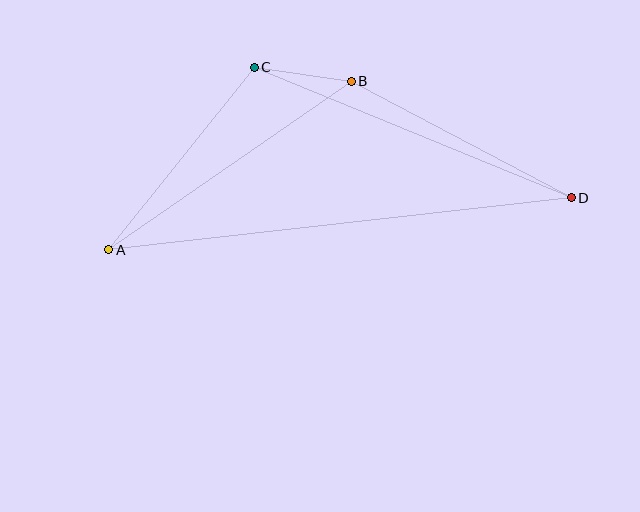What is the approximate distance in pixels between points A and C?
The distance between A and C is approximately 233 pixels.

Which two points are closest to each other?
Points B and C are closest to each other.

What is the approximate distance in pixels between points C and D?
The distance between C and D is approximately 343 pixels.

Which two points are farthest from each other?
Points A and D are farthest from each other.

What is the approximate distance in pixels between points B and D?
The distance between B and D is approximately 249 pixels.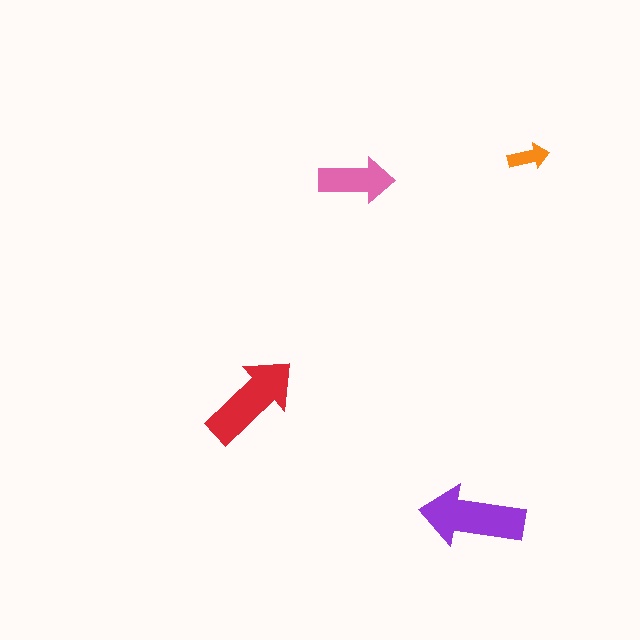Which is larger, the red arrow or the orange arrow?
The red one.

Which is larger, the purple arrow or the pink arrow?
The purple one.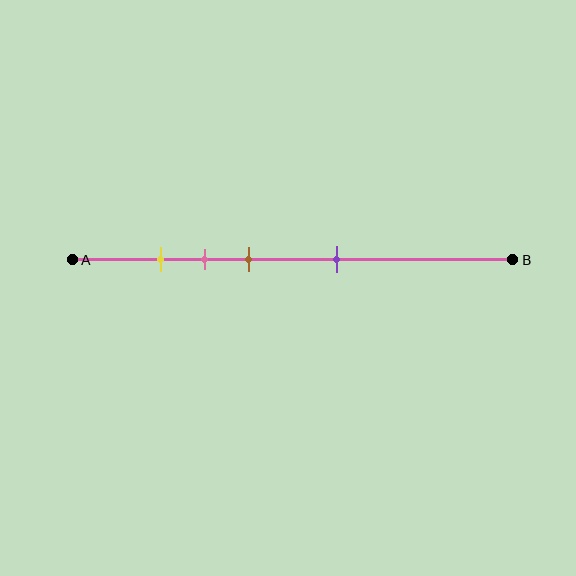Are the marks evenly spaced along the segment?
No, the marks are not evenly spaced.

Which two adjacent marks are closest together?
The yellow and pink marks are the closest adjacent pair.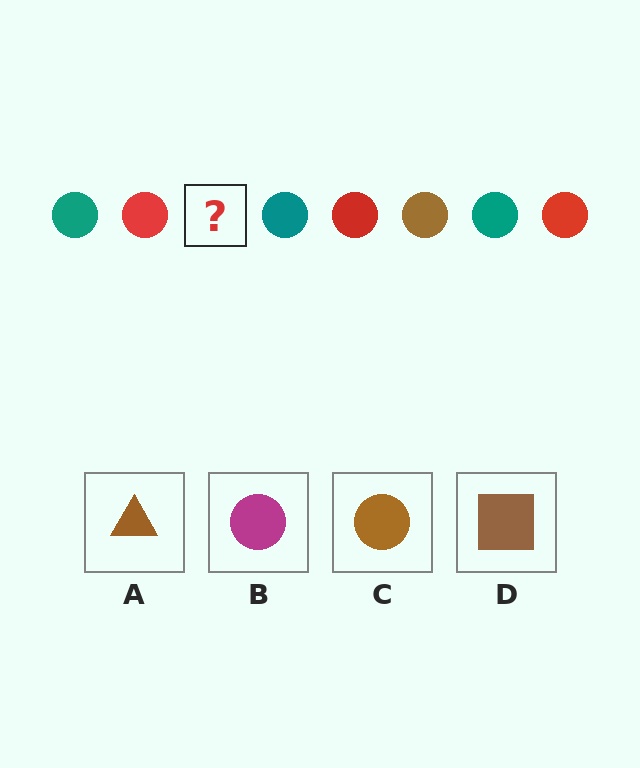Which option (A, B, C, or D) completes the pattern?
C.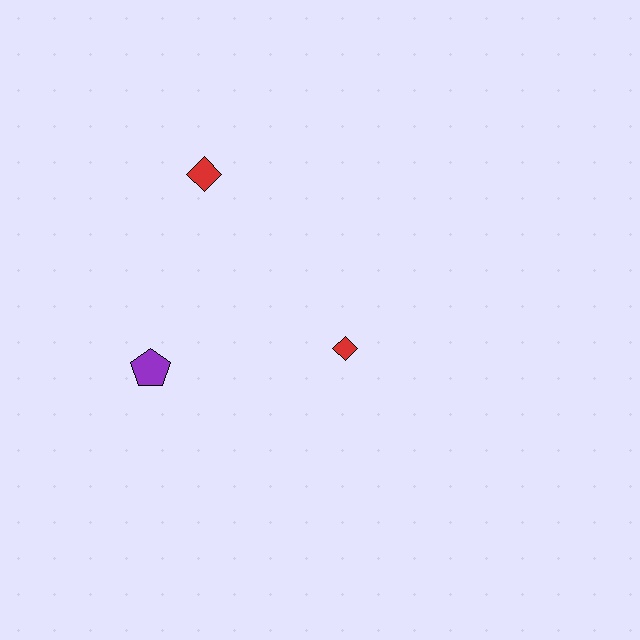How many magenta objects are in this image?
There are no magenta objects.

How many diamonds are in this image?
There are 2 diamonds.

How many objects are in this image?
There are 3 objects.